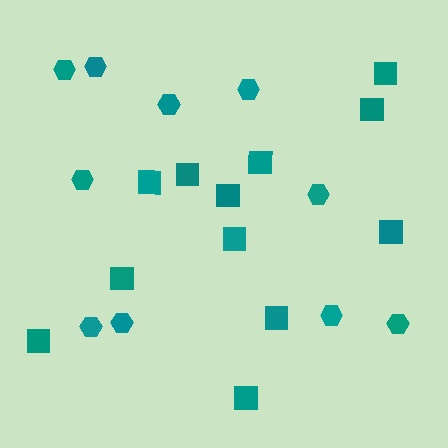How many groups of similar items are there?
There are 2 groups: one group of hexagons (10) and one group of squares (12).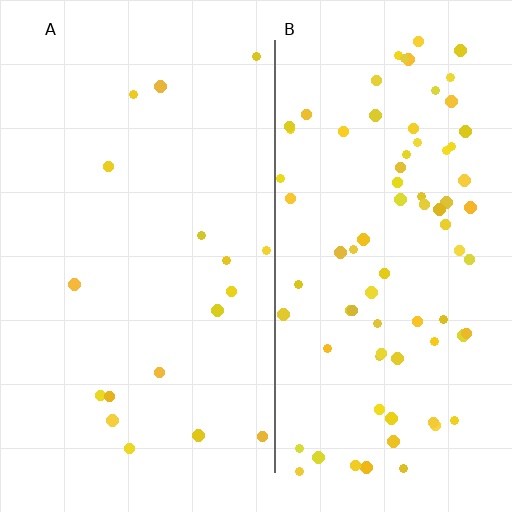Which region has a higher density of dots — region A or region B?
B (the right).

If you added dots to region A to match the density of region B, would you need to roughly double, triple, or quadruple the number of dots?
Approximately quadruple.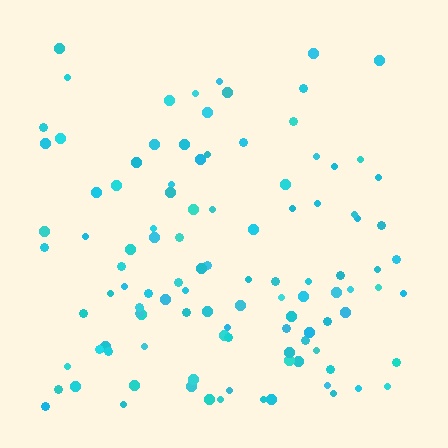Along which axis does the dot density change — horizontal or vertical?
Vertical.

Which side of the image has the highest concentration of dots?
The bottom.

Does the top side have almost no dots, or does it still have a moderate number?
Still a moderate number, just noticeably fewer than the bottom.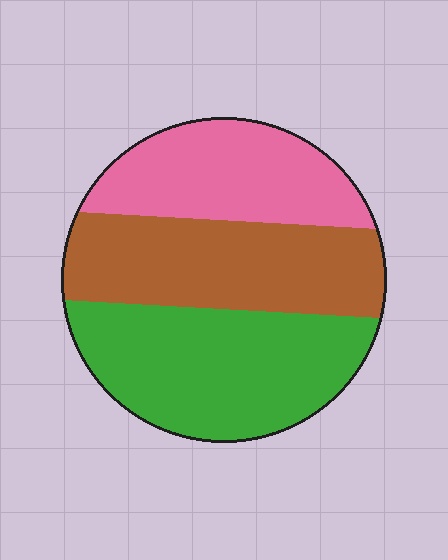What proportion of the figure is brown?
Brown covers 34% of the figure.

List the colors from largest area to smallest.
From largest to smallest: green, brown, pink.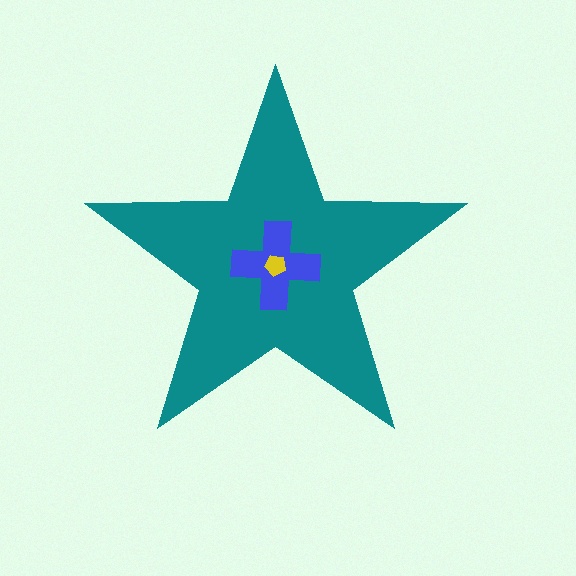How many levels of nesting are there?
3.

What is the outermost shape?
The teal star.